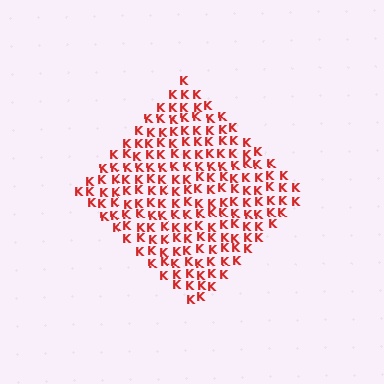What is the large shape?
The large shape is a diamond.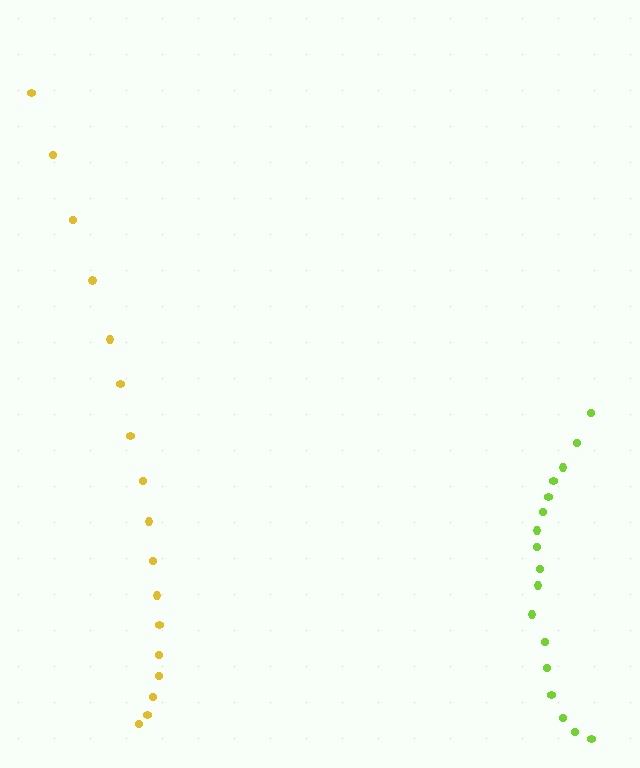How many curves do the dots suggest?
There are 2 distinct paths.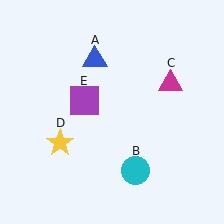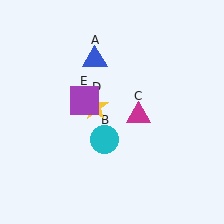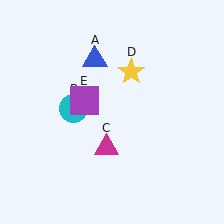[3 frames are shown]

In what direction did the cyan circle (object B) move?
The cyan circle (object B) moved up and to the left.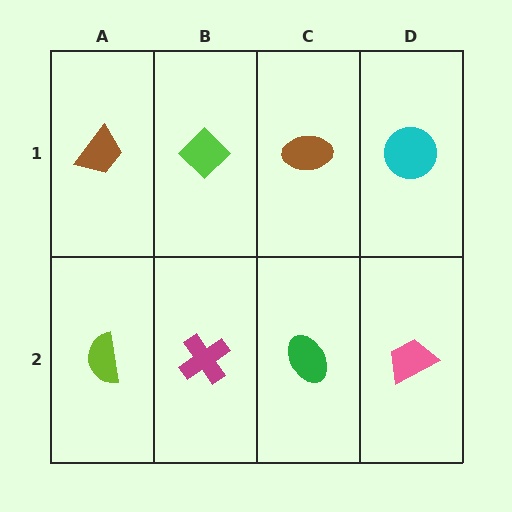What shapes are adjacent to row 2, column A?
A brown trapezoid (row 1, column A), a magenta cross (row 2, column B).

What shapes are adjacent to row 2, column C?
A brown ellipse (row 1, column C), a magenta cross (row 2, column B), a pink trapezoid (row 2, column D).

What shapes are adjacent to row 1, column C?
A green ellipse (row 2, column C), a lime diamond (row 1, column B), a cyan circle (row 1, column D).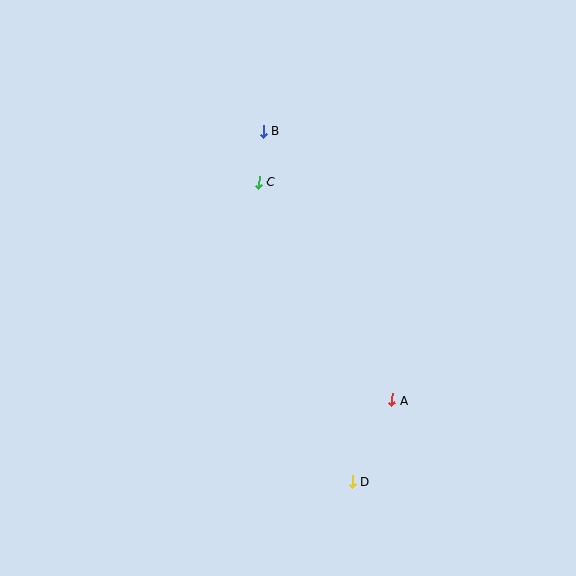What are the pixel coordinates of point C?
Point C is at (259, 182).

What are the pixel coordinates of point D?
Point D is at (353, 482).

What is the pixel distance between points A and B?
The distance between A and B is 299 pixels.